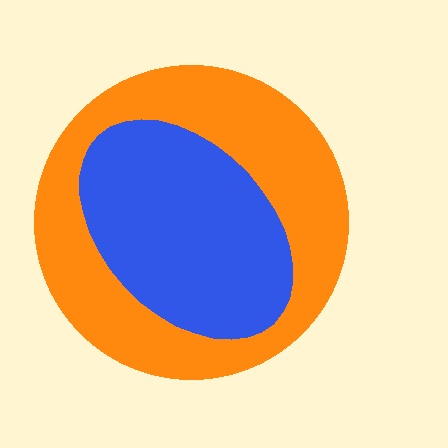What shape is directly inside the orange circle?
The blue ellipse.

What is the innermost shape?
The blue ellipse.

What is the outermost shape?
The orange circle.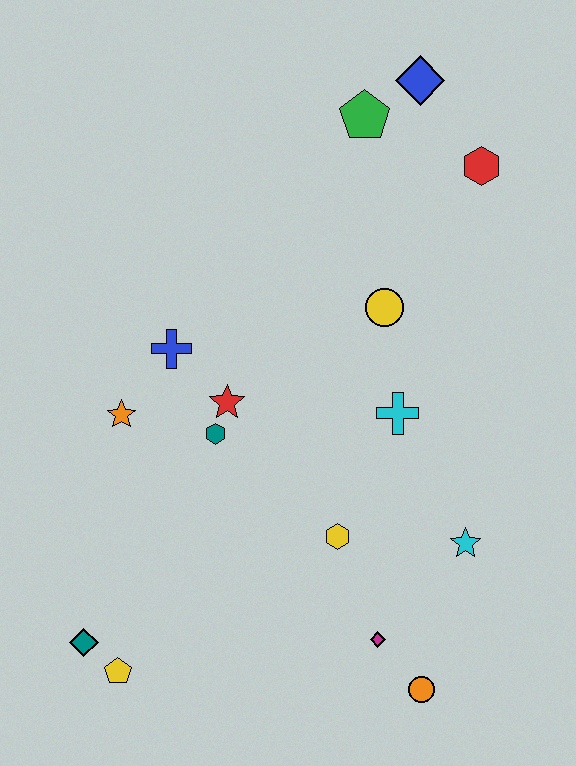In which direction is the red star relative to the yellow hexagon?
The red star is above the yellow hexagon.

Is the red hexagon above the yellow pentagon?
Yes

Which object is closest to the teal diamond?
The yellow pentagon is closest to the teal diamond.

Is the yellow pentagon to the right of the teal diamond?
Yes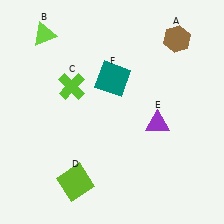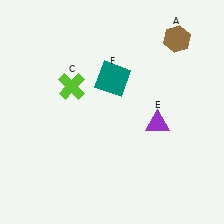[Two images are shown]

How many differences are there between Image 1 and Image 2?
There are 2 differences between the two images.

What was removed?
The lime square (D), the lime triangle (B) were removed in Image 2.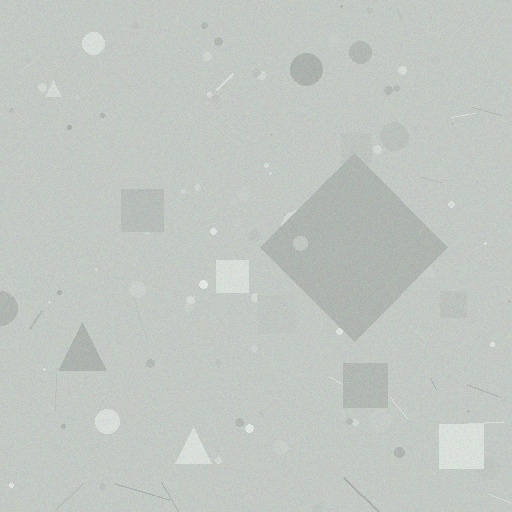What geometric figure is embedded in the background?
A diamond is embedded in the background.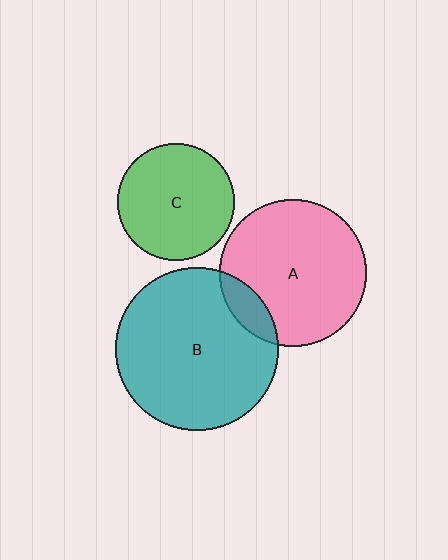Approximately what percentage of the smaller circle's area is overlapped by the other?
Approximately 10%.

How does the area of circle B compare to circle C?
Approximately 1.9 times.